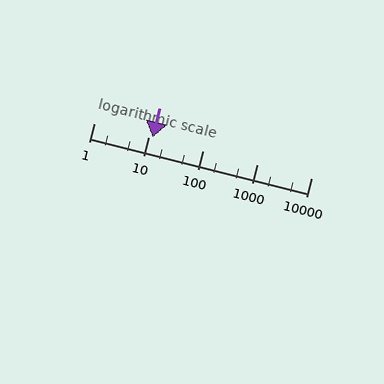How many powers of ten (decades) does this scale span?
The scale spans 4 decades, from 1 to 10000.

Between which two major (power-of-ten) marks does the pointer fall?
The pointer is between 10 and 100.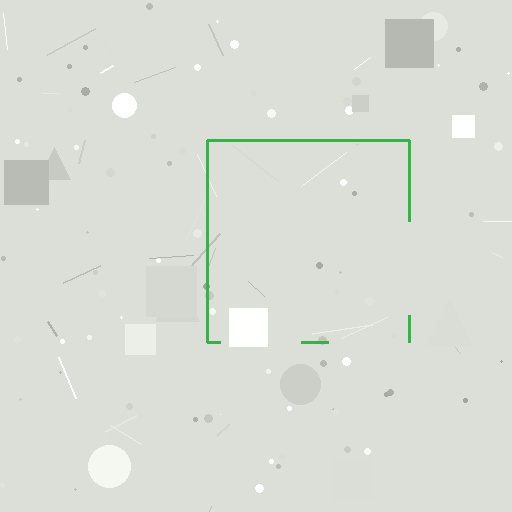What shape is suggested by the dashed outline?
The dashed outline suggests a square.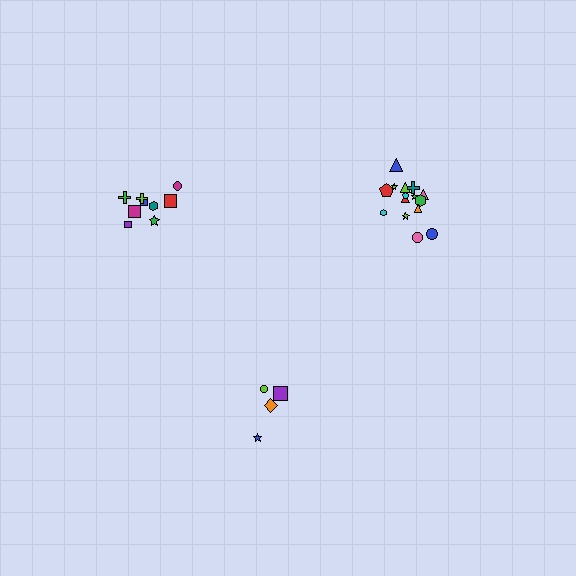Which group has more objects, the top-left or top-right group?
The top-right group.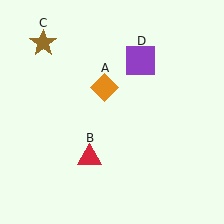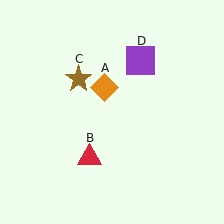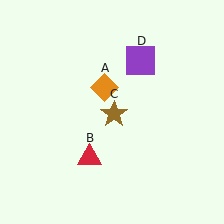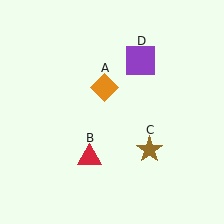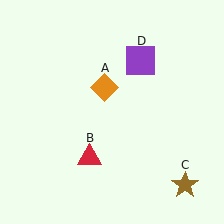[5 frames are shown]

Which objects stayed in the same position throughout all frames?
Orange diamond (object A) and red triangle (object B) and purple square (object D) remained stationary.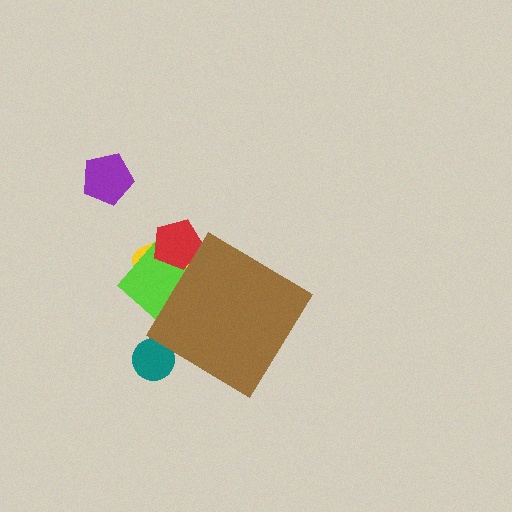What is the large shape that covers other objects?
A brown diamond.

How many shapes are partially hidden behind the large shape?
5 shapes are partially hidden.